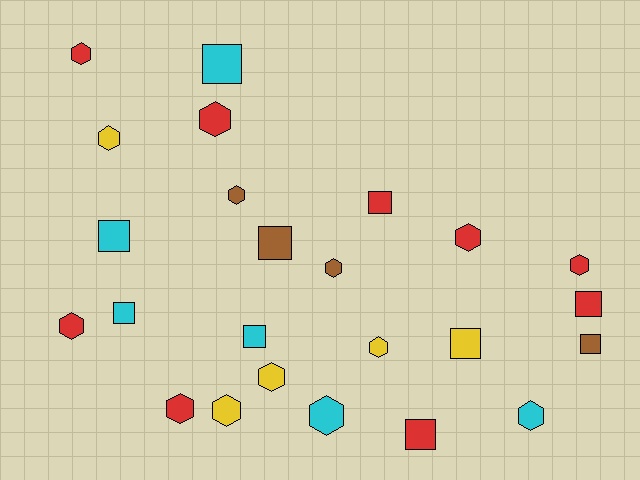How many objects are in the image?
There are 24 objects.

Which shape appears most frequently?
Hexagon, with 14 objects.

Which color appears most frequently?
Red, with 9 objects.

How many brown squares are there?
There are 2 brown squares.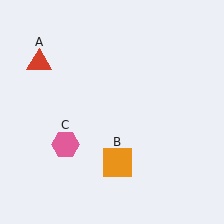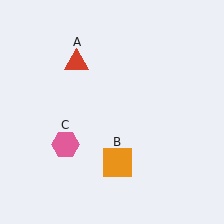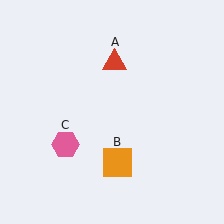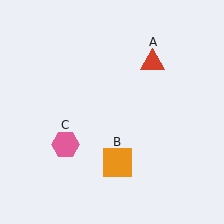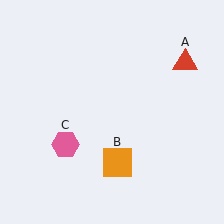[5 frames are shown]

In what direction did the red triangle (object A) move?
The red triangle (object A) moved right.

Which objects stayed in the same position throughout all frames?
Orange square (object B) and pink hexagon (object C) remained stationary.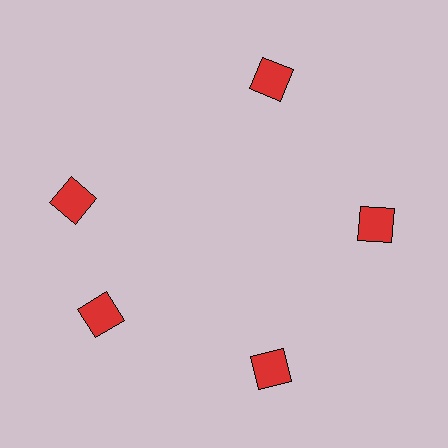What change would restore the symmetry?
The symmetry would be restored by rotating it back into even spacing with its neighbors so that all 5 squares sit at equal angles and equal distance from the center.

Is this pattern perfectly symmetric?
No. The 5 red squares are arranged in a ring, but one element near the 10 o'clock position is rotated out of alignment along the ring, breaking the 5-fold rotational symmetry.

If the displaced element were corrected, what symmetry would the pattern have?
It would have 5-fold rotational symmetry — the pattern would map onto itself every 72 degrees.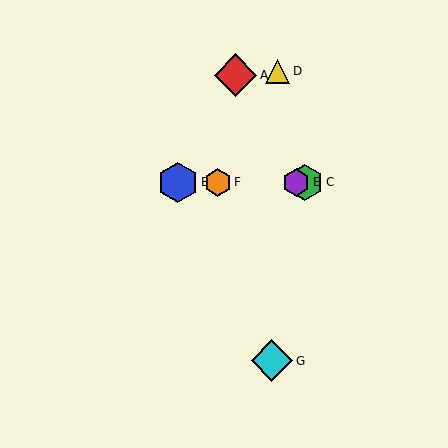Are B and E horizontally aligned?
Yes, both are at y≈182.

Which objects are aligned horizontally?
Objects B, C, E, F are aligned horizontally.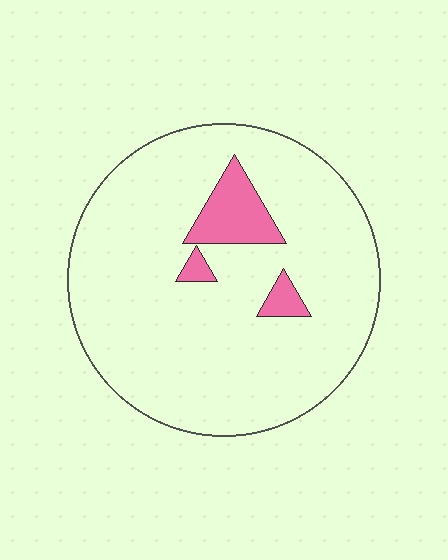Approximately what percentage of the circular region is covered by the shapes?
Approximately 10%.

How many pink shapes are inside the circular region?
3.